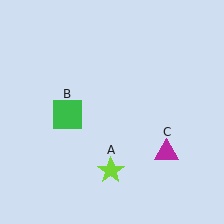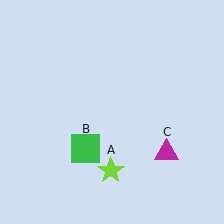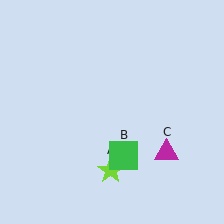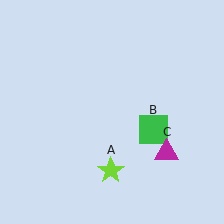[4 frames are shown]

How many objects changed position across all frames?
1 object changed position: green square (object B).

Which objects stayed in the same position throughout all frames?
Lime star (object A) and magenta triangle (object C) remained stationary.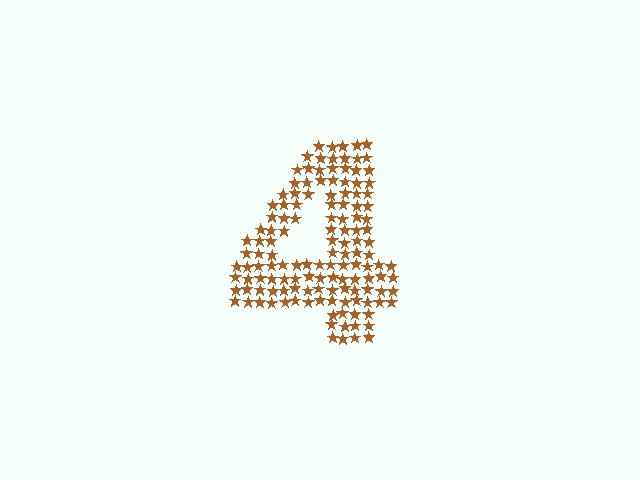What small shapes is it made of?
It is made of small stars.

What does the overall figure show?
The overall figure shows the digit 4.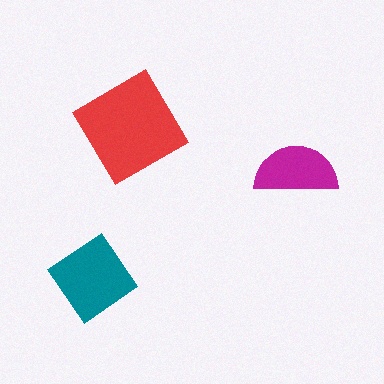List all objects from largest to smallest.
The red diamond, the teal diamond, the magenta semicircle.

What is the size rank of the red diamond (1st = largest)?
1st.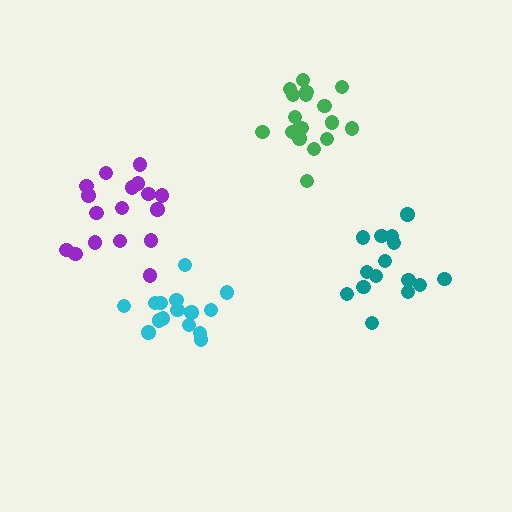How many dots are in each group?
Group 1: 15 dots, Group 2: 17 dots, Group 3: 18 dots, Group 4: 15 dots (65 total).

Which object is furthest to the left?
The purple cluster is leftmost.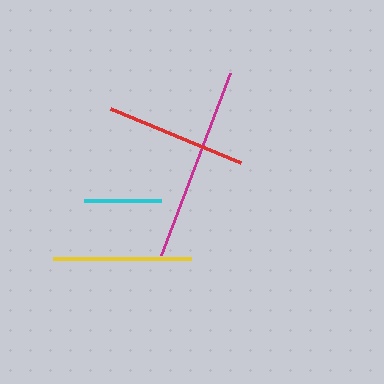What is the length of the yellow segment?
The yellow segment is approximately 138 pixels long.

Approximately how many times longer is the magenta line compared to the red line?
The magenta line is approximately 1.4 times the length of the red line.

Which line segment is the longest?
The magenta line is the longest at approximately 194 pixels.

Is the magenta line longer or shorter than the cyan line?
The magenta line is longer than the cyan line.